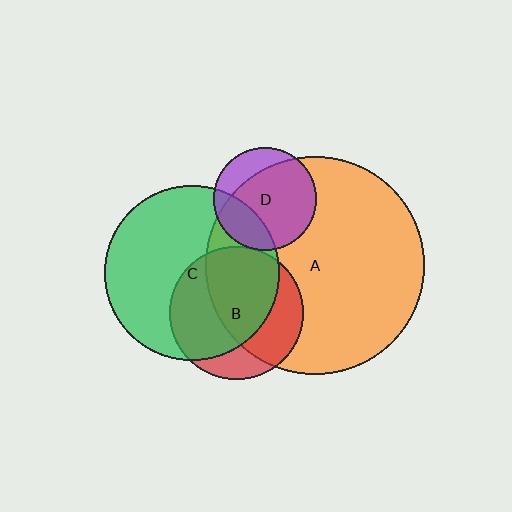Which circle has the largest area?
Circle A (orange).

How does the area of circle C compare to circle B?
Approximately 1.7 times.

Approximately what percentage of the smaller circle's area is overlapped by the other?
Approximately 75%.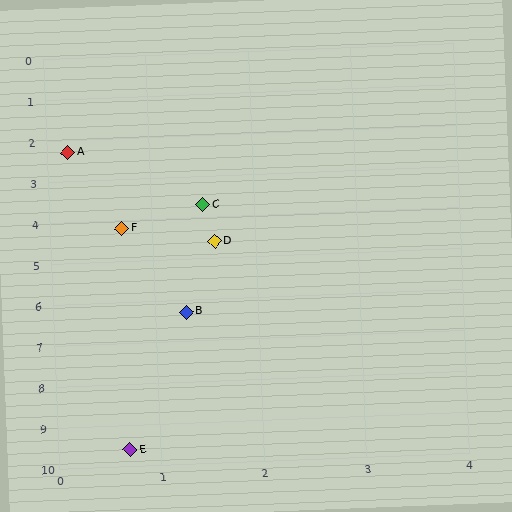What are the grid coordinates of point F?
Point F is at approximately (0.7, 4.2).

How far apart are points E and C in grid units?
Points E and C are about 6.0 grid units apart.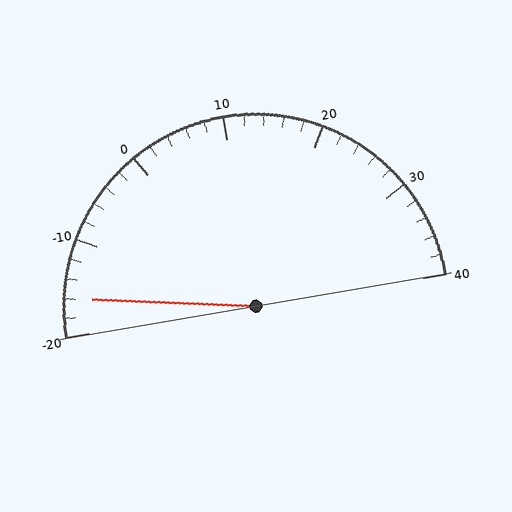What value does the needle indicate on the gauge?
The needle indicates approximately -16.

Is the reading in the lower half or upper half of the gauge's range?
The reading is in the lower half of the range (-20 to 40).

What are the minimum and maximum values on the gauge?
The gauge ranges from -20 to 40.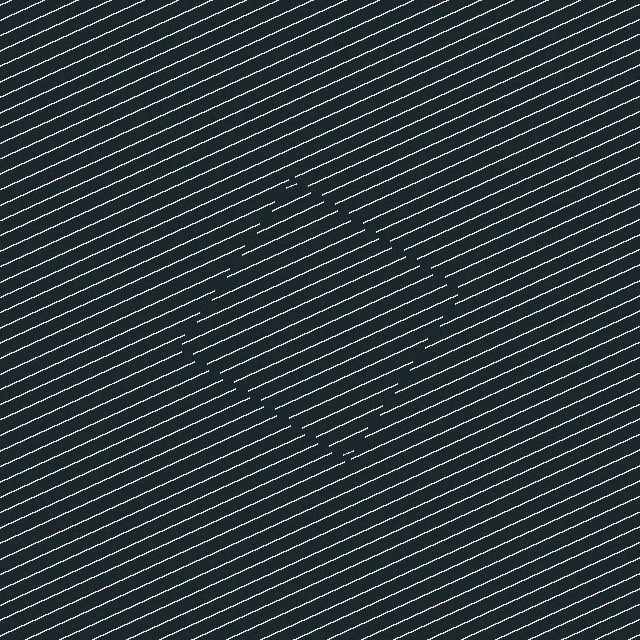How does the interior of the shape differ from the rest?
The interior of the shape contains the same grating, shifted by half a period — the contour is defined by the phase discontinuity where line-ends from the inner and outer gratings abut.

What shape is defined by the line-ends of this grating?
An illusory square. The interior of the shape contains the same grating, shifted by half a period — the contour is defined by the phase discontinuity where line-ends from the inner and outer gratings abut.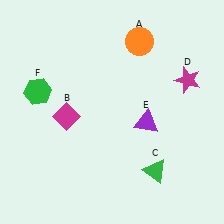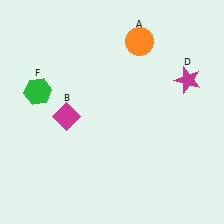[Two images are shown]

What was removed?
The purple triangle (E), the green triangle (C) were removed in Image 2.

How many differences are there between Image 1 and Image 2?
There are 2 differences between the two images.